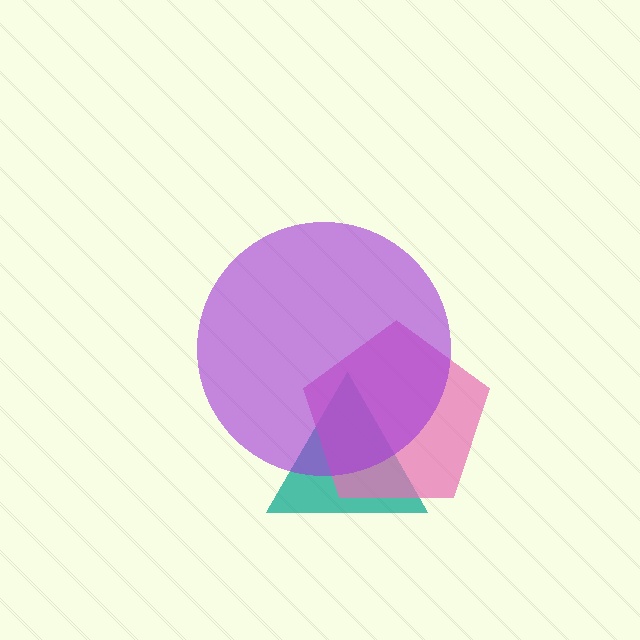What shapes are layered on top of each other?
The layered shapes are: a teal triangle, a pink pentagon, a purple circle.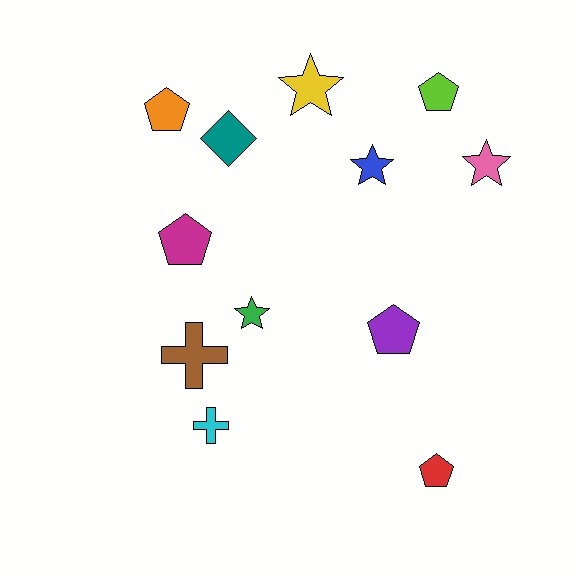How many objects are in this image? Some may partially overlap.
There are 12 objects.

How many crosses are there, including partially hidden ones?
There are 2 crosses.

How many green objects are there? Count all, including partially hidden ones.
There is 1 green object.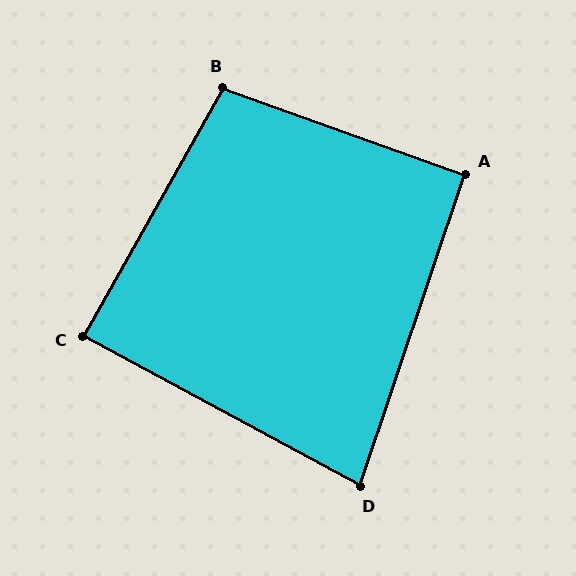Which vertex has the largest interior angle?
B, at approximately 100 degrees.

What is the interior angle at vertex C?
Approximately 89 degrees (approximately right).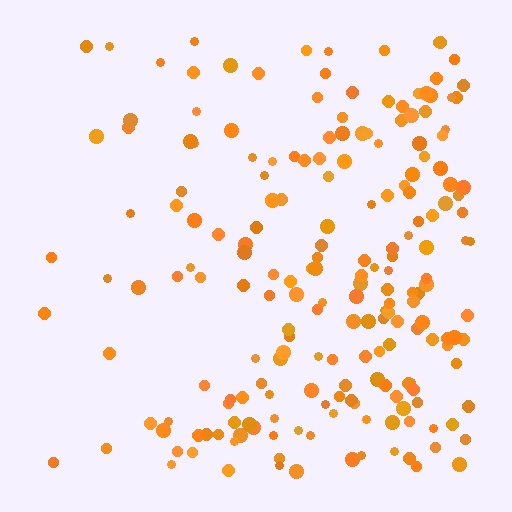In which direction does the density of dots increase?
From left to right, with the right side densest.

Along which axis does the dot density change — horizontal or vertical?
Horizontal.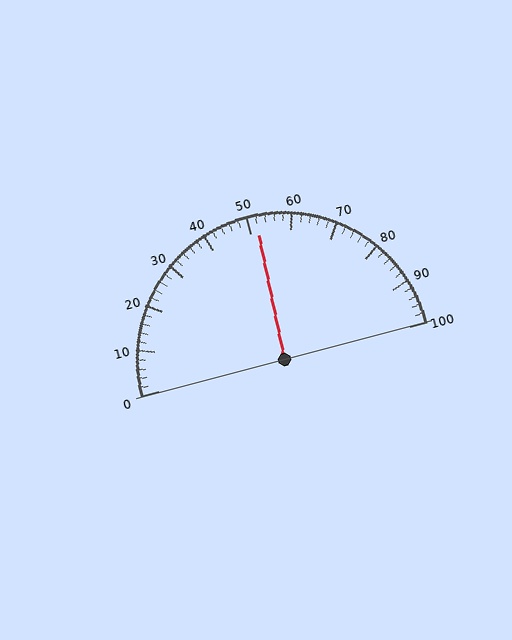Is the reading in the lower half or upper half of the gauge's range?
The reading is in the upper half of the range (0 to 100).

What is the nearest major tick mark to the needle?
The nearest major tick mark is 50.